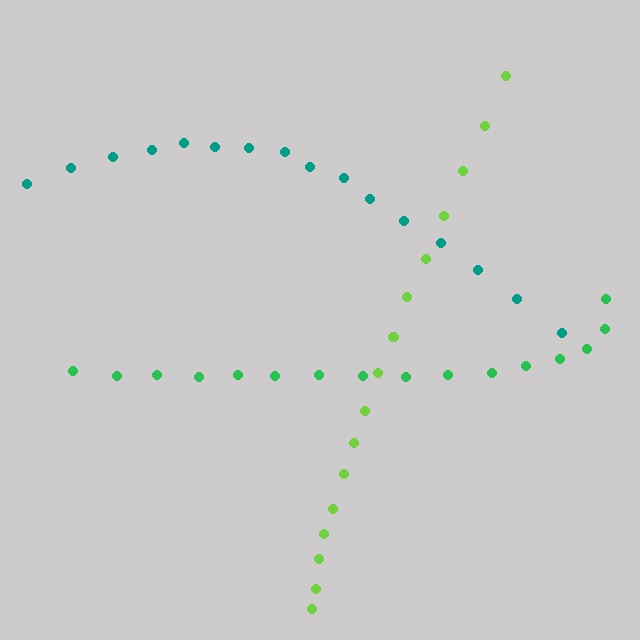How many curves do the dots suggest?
There are 3 distinct paths.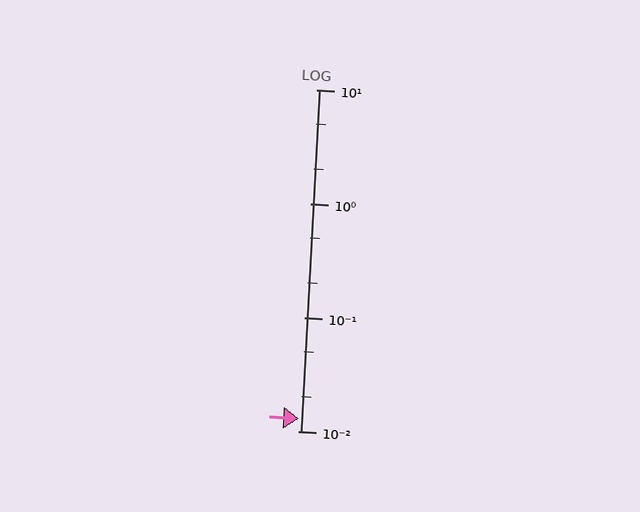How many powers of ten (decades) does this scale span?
The scale spans 3 decades, from 0.01 to 10.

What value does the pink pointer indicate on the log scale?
The pointer indicates approximately 0.013.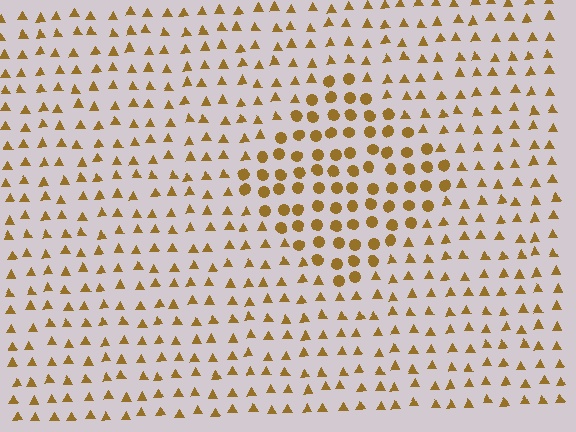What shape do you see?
I see a diamond.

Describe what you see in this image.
The image is filled with small brown elements arranged in a uniform grid. A diamond-shaped region contains circles, while the surrounding area contains triangles. The boundary is defined purely by the change in element shape.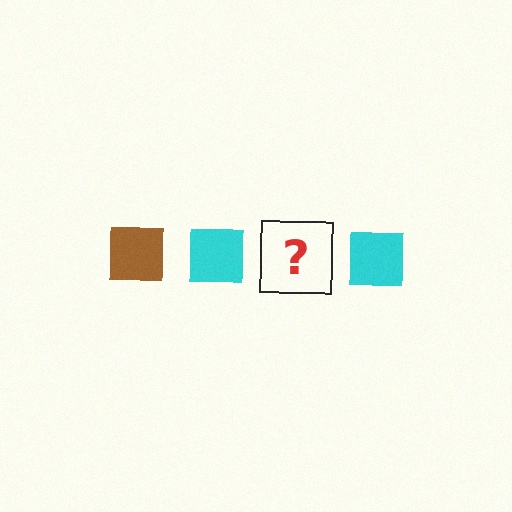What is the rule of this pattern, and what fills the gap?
The rule is that the pattern cycles through brown, cyan squares. The gap should be filled with a brown square.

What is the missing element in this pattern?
The missing element is a brown square.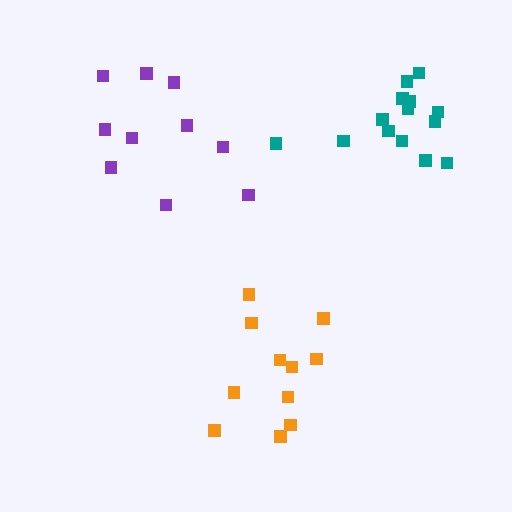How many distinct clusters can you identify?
There are 3 distinct clusters.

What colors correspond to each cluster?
The clusters are colored: orange, purple, teal.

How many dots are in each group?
Group 1: 11 dots, Group 2: 10 dots, Group 3: 14 dots (35 total).